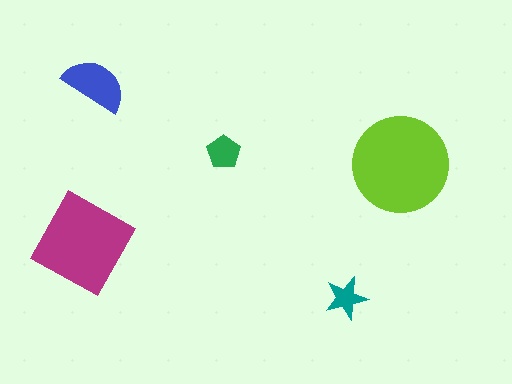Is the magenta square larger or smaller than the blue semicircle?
Larger.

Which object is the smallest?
The teal star.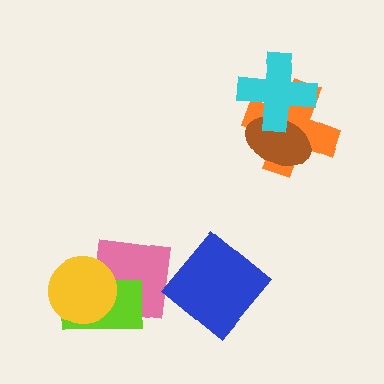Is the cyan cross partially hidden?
No, no other shape covers it.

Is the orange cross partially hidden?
Yes, it is partially covered by another shape.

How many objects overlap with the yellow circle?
2 objects overlap with the yellow circle.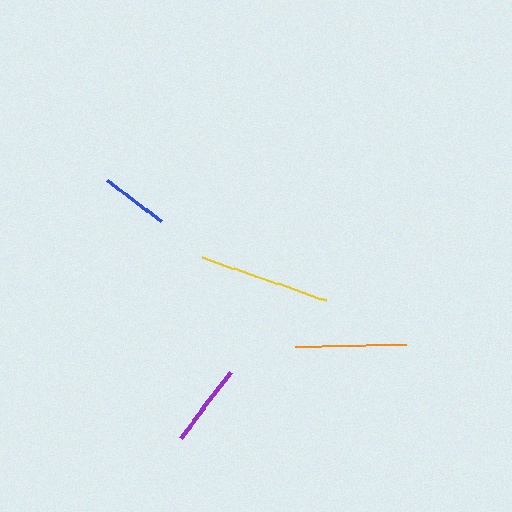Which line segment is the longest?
The yellow line is the longest at approximately 132 pixels.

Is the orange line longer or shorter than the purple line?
The orange line is longer than the purple line.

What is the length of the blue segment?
The blue segment is approximately 68 pixels long.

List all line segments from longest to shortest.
From longest to shortest: yellow, orange, purple, blue.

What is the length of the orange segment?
The orange segment is approximately 111 pixels long.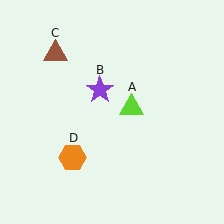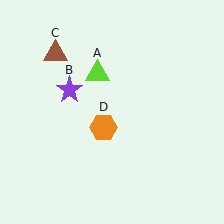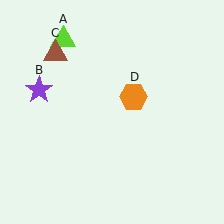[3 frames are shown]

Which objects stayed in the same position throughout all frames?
Brown triangle (object C) remained stationary.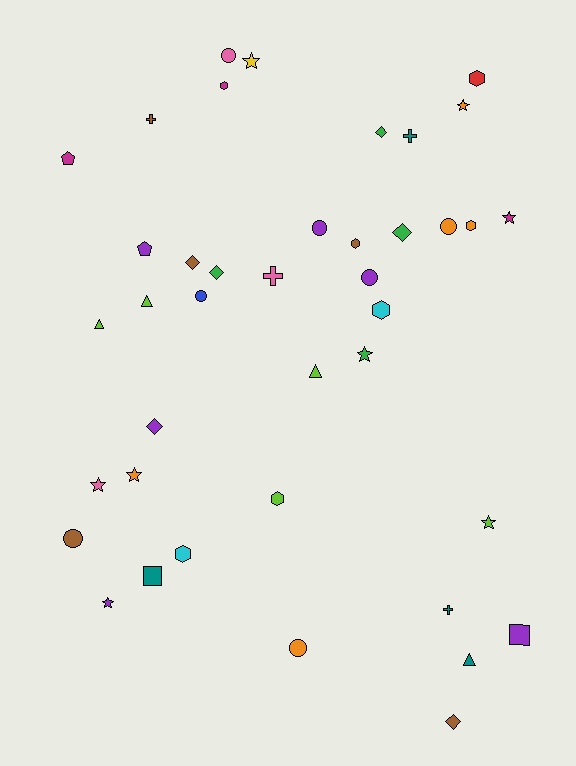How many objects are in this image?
There are 40 objects.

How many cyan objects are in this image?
There are 2 cyan objects.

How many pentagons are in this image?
There are 2 pentagons.